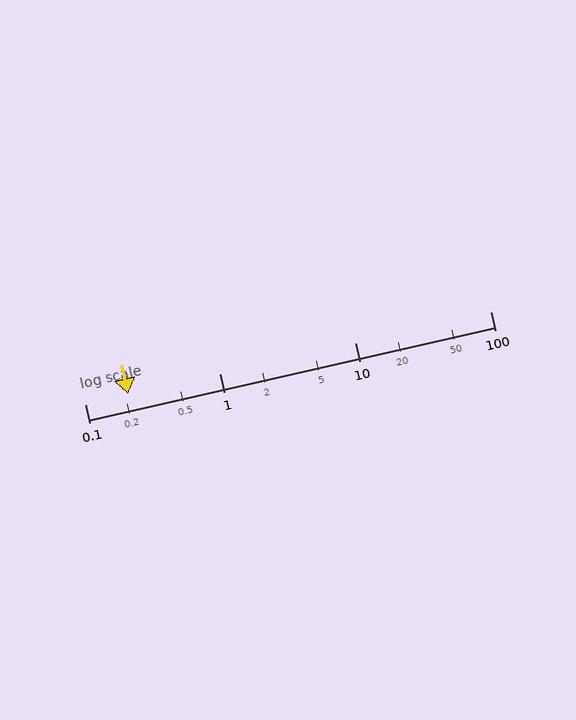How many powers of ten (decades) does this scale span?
The scale spans 3 decades, from 0.1 to 100.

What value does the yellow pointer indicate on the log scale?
The pointer indicates approximately 0.21.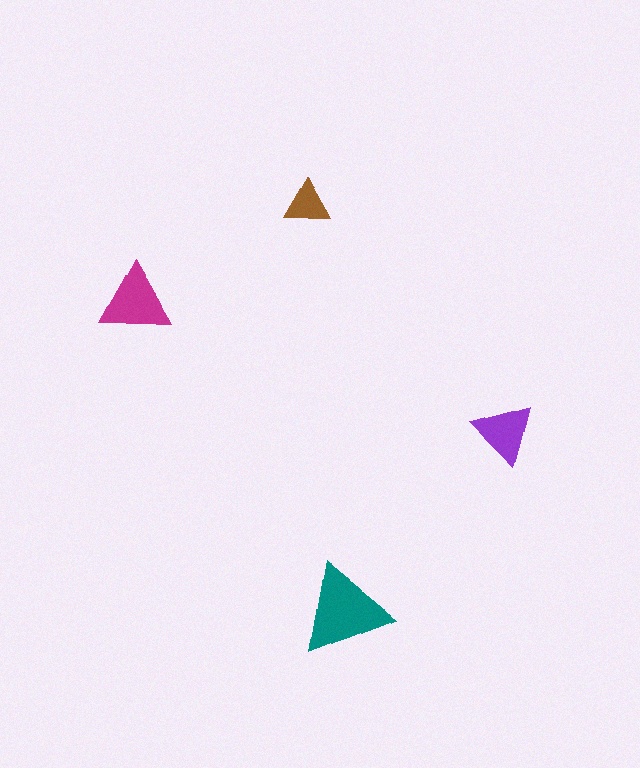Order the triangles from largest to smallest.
the teal one, the magenta one, the purple one, the brown one.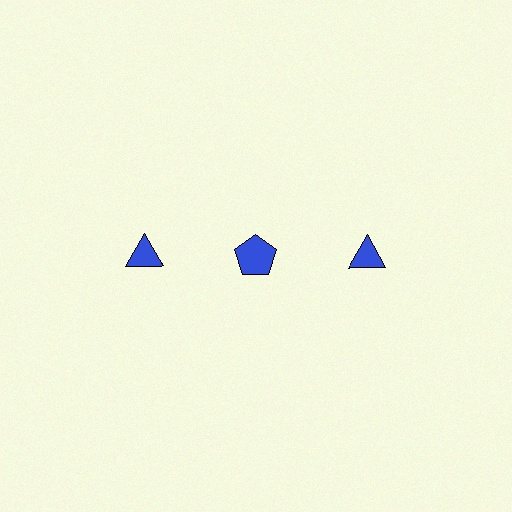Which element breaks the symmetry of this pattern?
The blue pentagon in the top row, second from left column breaks the symmetry. All other shapes are blue triangles.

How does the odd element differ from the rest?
It has a different shape: pentagon instead of triangle.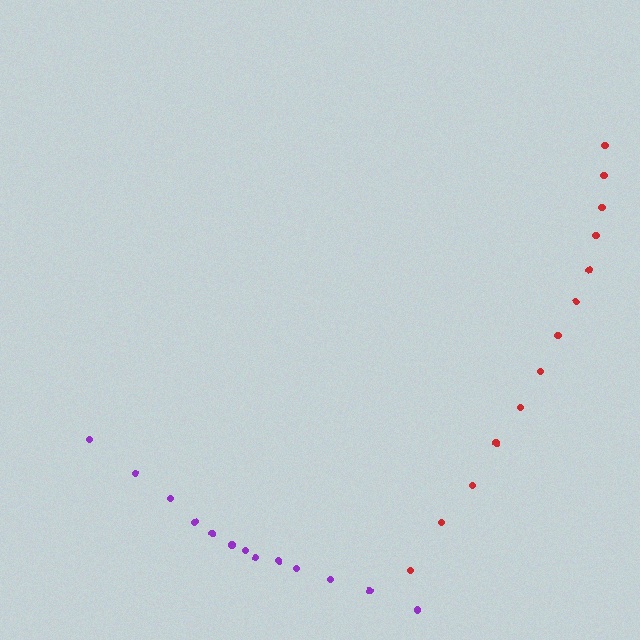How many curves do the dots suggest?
There are 2 distinct paths.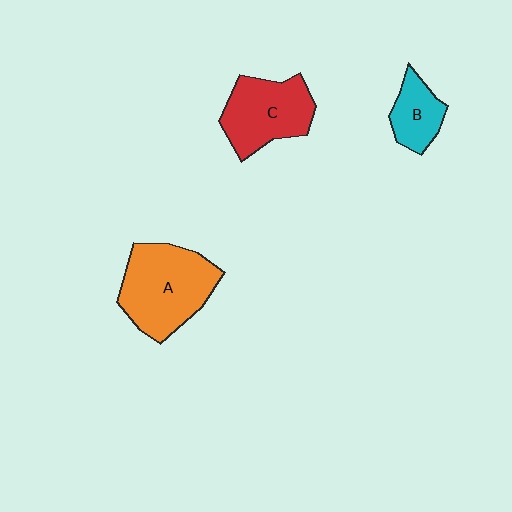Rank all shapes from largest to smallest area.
From largest to smallest: A (orange), C (red), B (cyan).